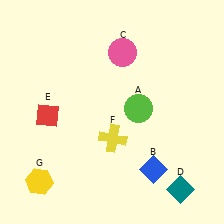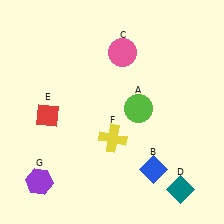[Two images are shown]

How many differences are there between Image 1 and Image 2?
There is 1 difference between the two images.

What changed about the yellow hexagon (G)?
In Image 1, G is yellow. In Image 2, it changed to purple.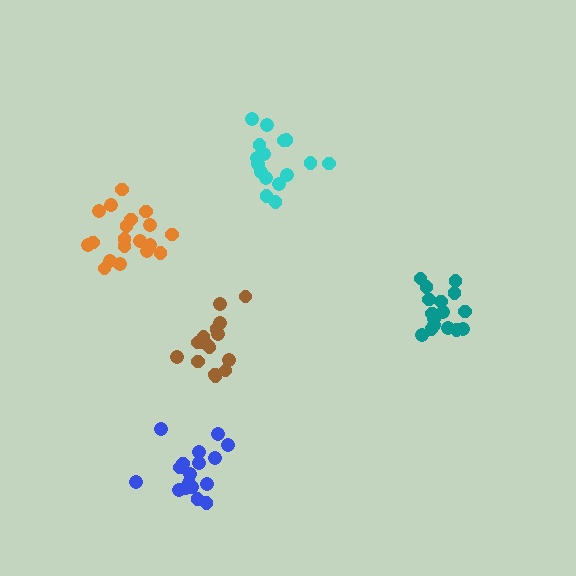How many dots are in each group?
Group 1: 20 dots, Group 2: 16 dots, Group 3: 16 dots, Group 4: 16 dots, Group 5: 17 dots (85 total).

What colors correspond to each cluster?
The clusters are colored: orange, cyan, teal, brown, blue.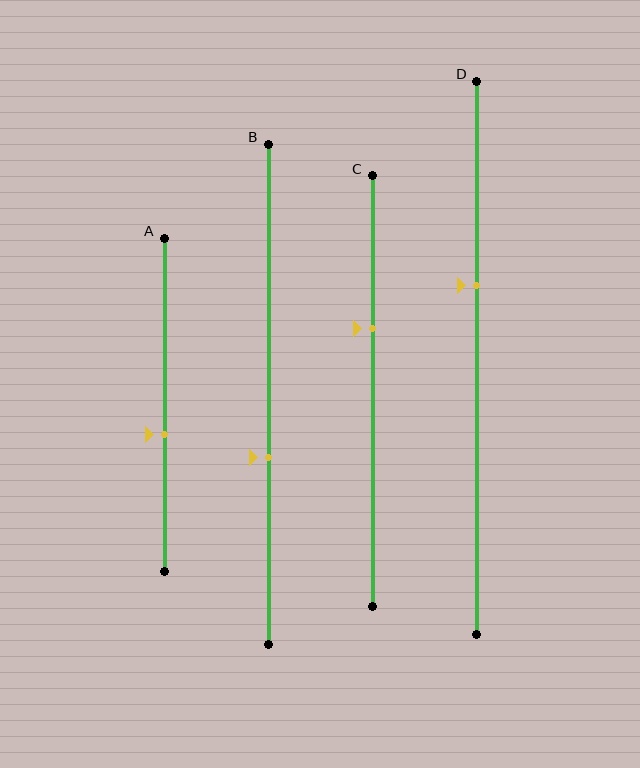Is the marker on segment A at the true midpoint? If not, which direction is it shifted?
No, the marker on segment A is shifted downward by about 9% of the segment length.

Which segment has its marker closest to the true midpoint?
Segment A has its marker closest to the true midpoint.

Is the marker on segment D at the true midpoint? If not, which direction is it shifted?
No, the marker on segment D is shifted upward by about 13% of the segment length.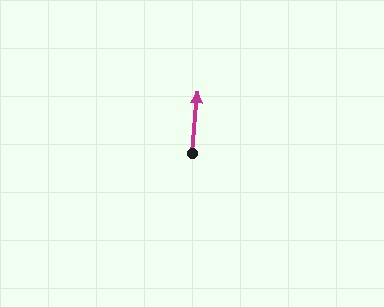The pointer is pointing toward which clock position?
Roughly 12 o'clock.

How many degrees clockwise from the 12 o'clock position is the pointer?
Approximately 5 degrees.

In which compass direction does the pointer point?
North.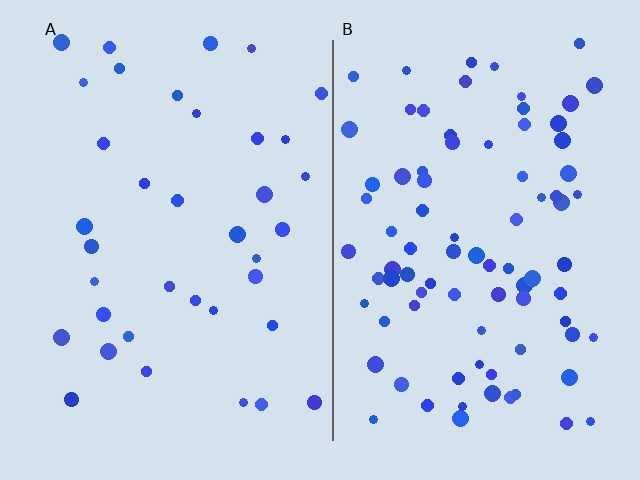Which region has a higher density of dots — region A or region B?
B (the right).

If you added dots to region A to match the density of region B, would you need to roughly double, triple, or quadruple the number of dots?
Approximately double.